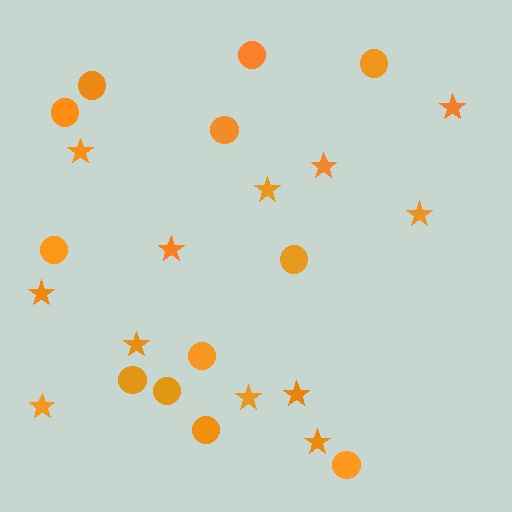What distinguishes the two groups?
There are 2 groups: one group of circles (12) and one group of stars (12).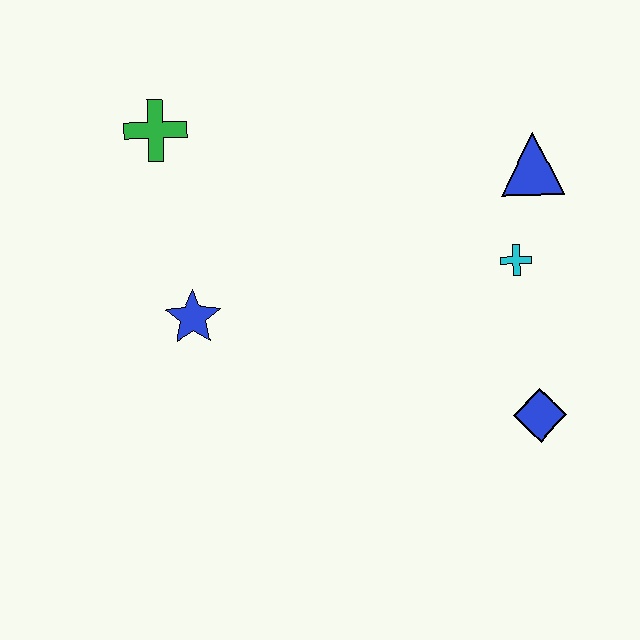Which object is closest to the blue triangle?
The cyan cross is closest to the blue triangle.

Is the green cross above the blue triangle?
Yes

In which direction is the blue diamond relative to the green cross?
The blue diamond is to the right of the green cross.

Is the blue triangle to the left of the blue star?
No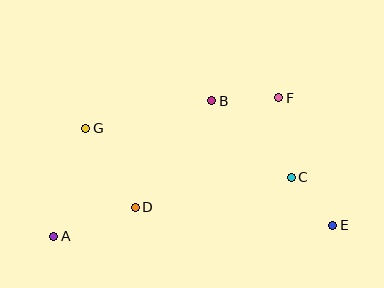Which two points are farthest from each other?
Points A and E are farthest from each other.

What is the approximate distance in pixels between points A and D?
The distance between A and D is approximately 86 pixels.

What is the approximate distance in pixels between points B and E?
The distance between B and E is approximately 174 pixels.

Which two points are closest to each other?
Points C and E are closest to each other.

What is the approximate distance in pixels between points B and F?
The distance between B and F is approximately 67 pixels.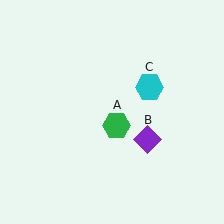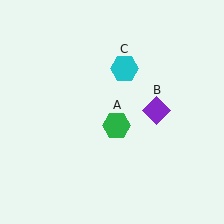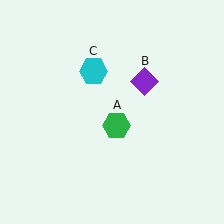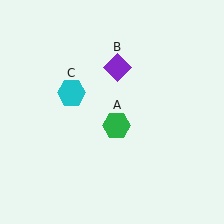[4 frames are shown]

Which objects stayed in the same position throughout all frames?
Green hexagon (object A) remained stationary.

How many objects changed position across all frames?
2 objects changed position: purple diamond (object B), cyan hexagon (object C).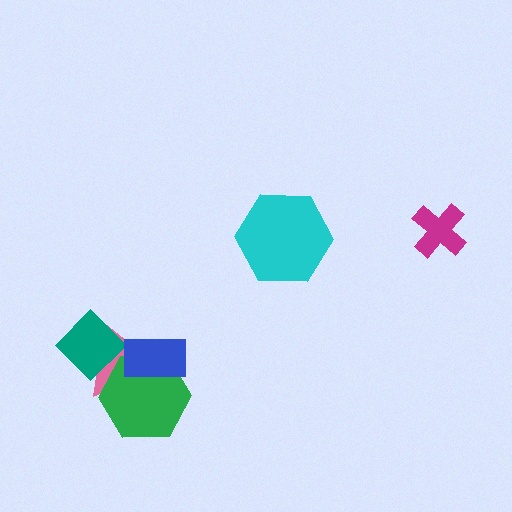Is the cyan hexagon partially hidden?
No, no other shape covers it.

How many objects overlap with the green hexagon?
2 objects overlap with the green hexagon.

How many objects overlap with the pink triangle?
3 objects overlap with the pink triangle.